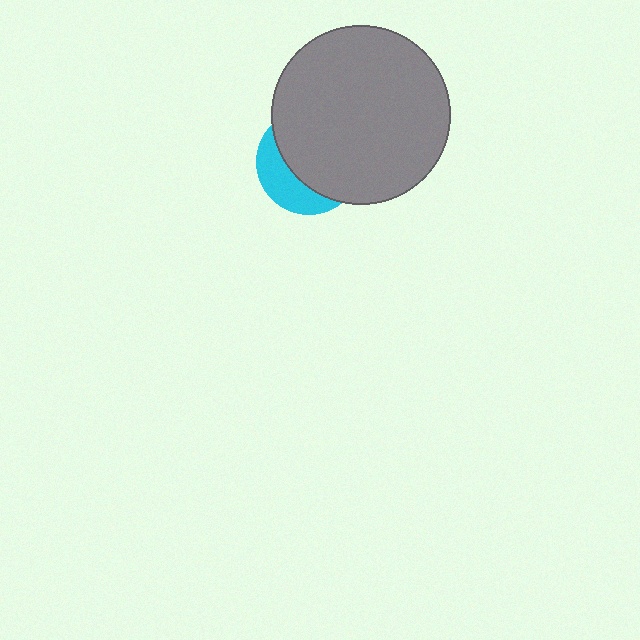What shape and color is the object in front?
The object in front is a gray circle.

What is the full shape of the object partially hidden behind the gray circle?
The partially hidden object is a cyan circle.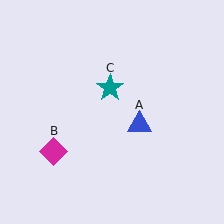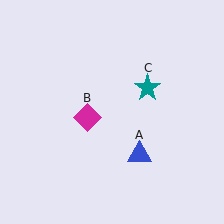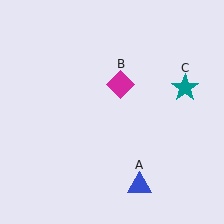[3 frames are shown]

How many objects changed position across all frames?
3 objects changed position: blue triangle (object A), magenta diamond (object B), teal star (object C).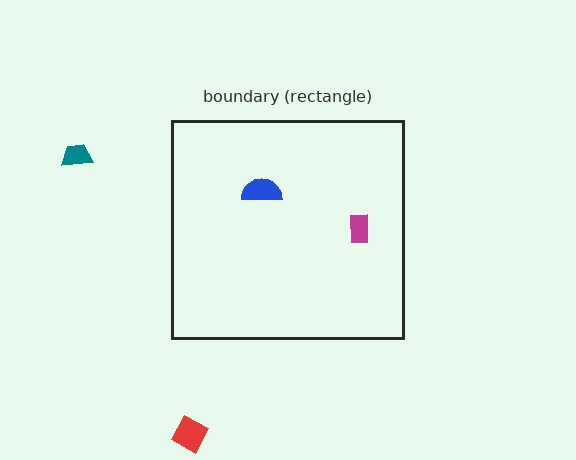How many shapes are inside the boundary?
2 inside, 2 outside.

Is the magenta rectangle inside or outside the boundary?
Inside.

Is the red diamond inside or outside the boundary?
Outside.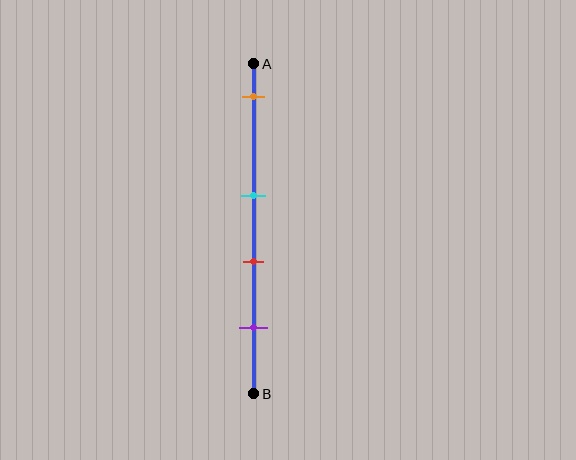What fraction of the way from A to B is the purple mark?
The purple mark is approximately 80% (0.8) of the way from A to B.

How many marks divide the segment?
There are 4 marks dividing the segment.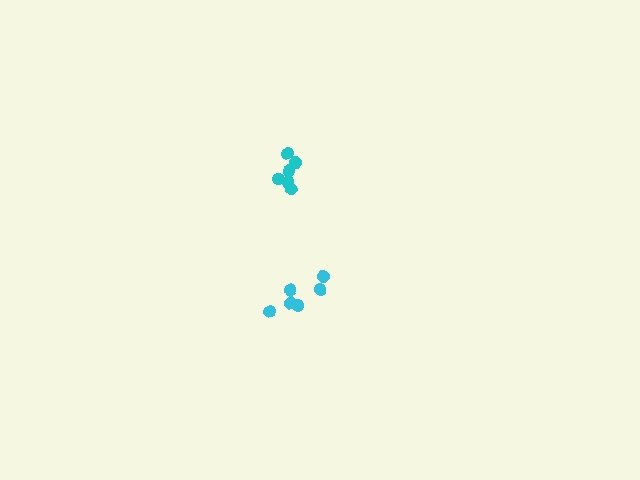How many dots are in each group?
Group 1: 6 dots, Group 2: 6 dots (12 total).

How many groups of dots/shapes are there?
There are 2 groups.